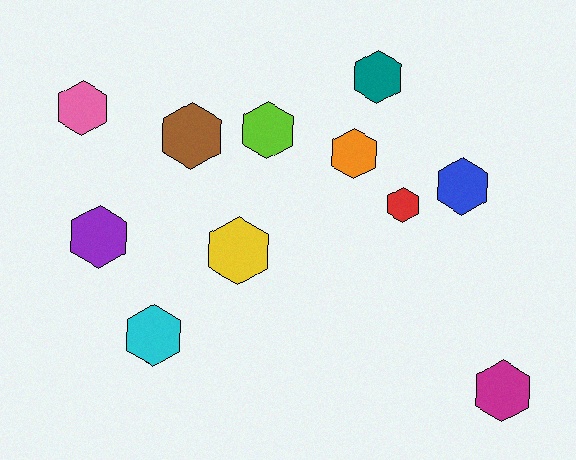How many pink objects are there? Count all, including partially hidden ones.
There is 1 pink object.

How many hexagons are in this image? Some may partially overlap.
There are 11 hexagons.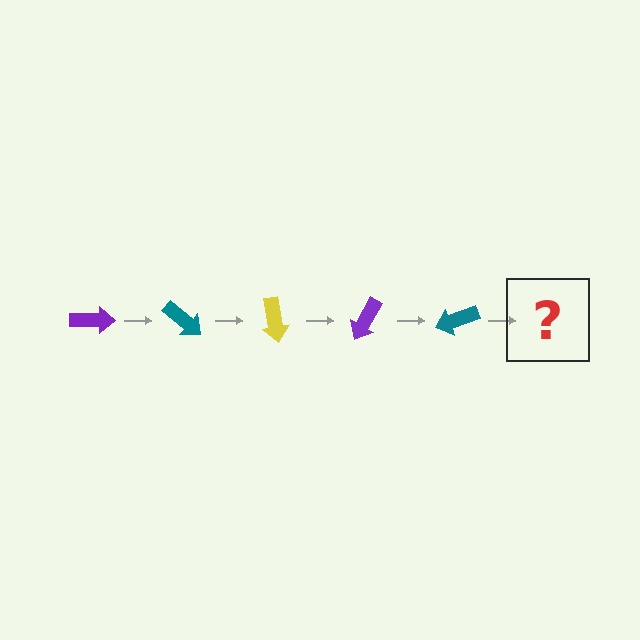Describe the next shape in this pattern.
It should be a yellow arrow, rotated 200 degrees from the start.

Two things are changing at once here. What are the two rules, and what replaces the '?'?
The two rules are that it rotates 40 degrees each step and the color cycles through purple, teal, and yellow. The '?' should be a yellow arrow, rotated 200 degrees from the start.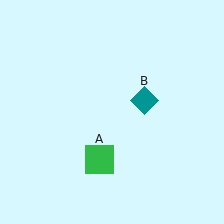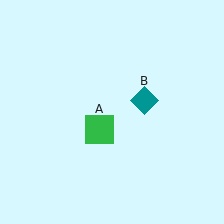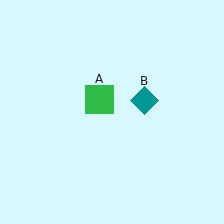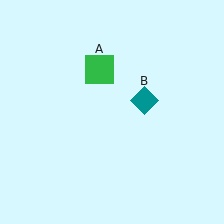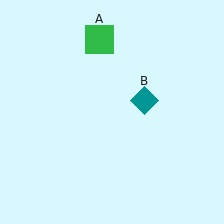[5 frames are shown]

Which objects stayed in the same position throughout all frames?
Teal diamond (object B) remained stationary.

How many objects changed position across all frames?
1 object changed position: green square (object A).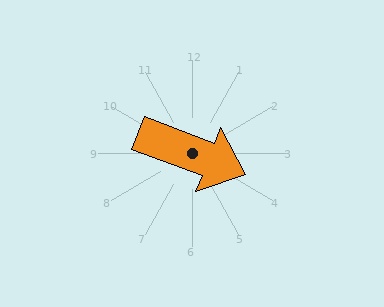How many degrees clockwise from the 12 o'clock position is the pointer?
Approximately 111 degrees.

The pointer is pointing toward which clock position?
Roughly 4 o'clock.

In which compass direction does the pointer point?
East.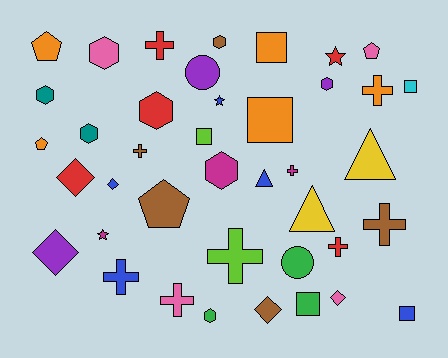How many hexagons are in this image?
There are 8 hexagons.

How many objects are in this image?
There are 40 objects.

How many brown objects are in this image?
There are 5 brown objects.